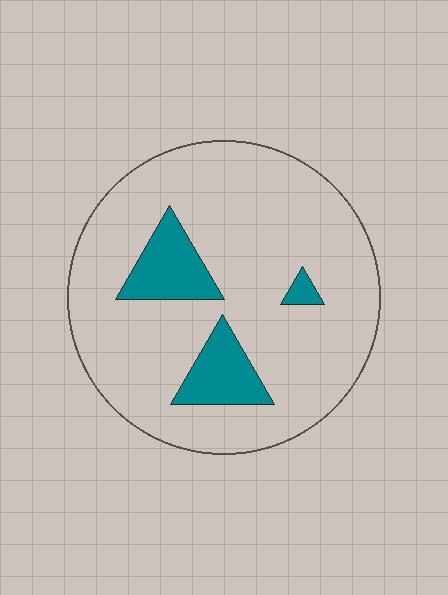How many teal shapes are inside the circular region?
3.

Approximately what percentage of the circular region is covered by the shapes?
Approximately 15%.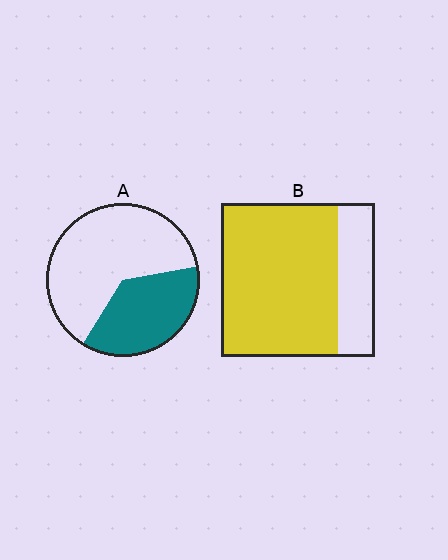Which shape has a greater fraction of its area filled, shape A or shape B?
Shape B.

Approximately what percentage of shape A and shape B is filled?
A is approximately 35% and B is approximately 75%.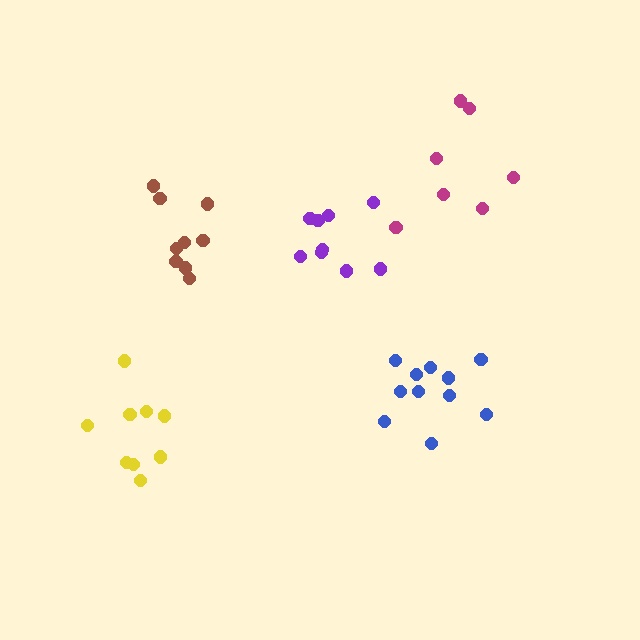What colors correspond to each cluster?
The clusters are colored: purple, magenta, brown, yellow, blue.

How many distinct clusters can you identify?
There are 5 distinct clusters.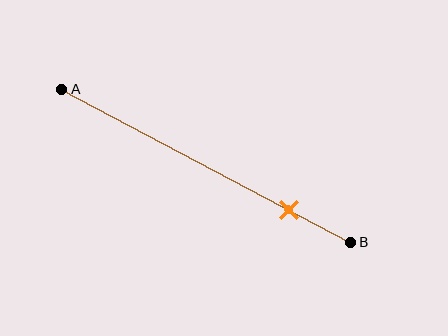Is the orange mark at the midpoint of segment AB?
No, the mark is at about 80% from A, not at the 50% midpoint.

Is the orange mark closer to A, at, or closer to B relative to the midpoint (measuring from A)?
The orange mark is closer to point B than the midpoint of segment AB.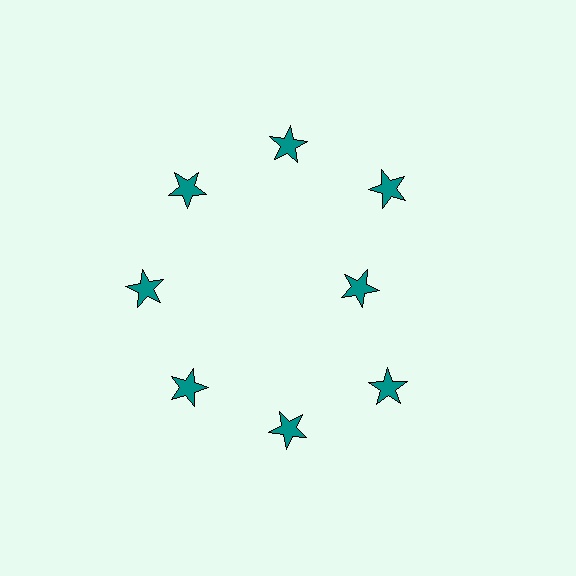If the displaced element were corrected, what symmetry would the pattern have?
It would have 8-fold rotational symmetry — the pattern would map onto itself every 45 degrees.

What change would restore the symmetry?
The symmetry would be restored by moving it outward, back onto the ring so that all 8 stars sit at equal angles and equal distance from the center.